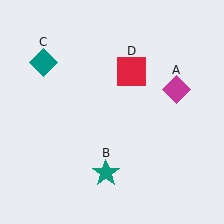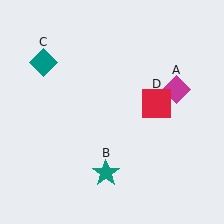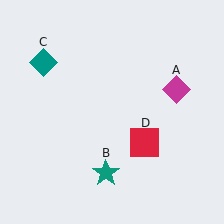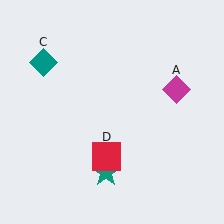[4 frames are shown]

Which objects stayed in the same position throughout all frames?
Magenta diamond (object A) and teal star (object B) and teal diamond (object C) remained stationary.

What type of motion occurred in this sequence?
The red square (object D) rotated clockwise around the center of the scene.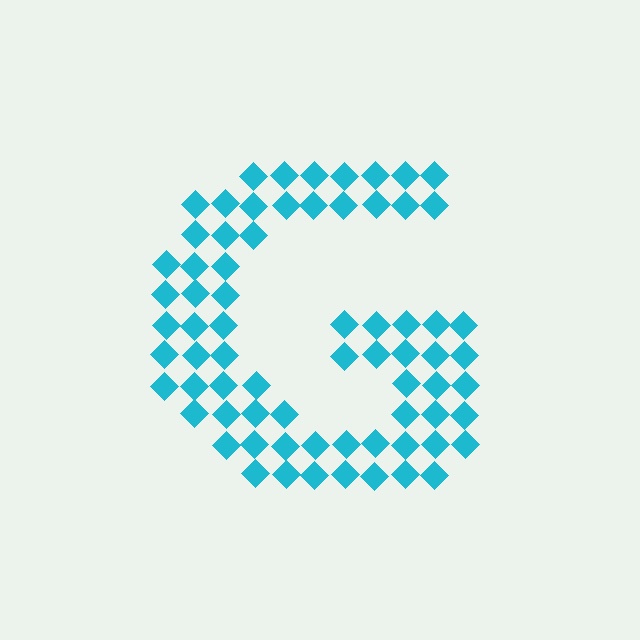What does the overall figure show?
The overall figure shows the letter G.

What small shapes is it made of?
It is made of small diamonds.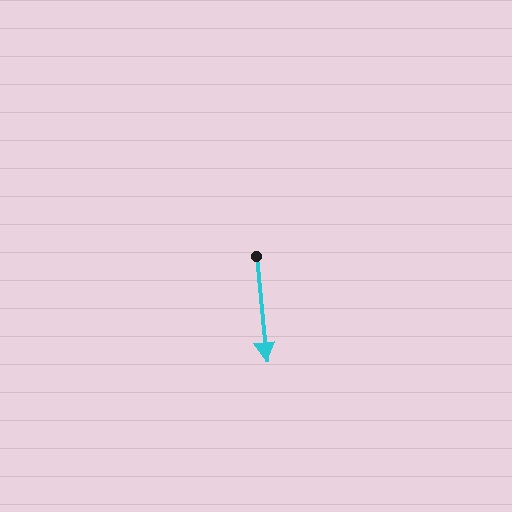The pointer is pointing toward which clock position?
Roughly 6 o'clock.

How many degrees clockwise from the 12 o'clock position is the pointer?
Approximately 174 degrees.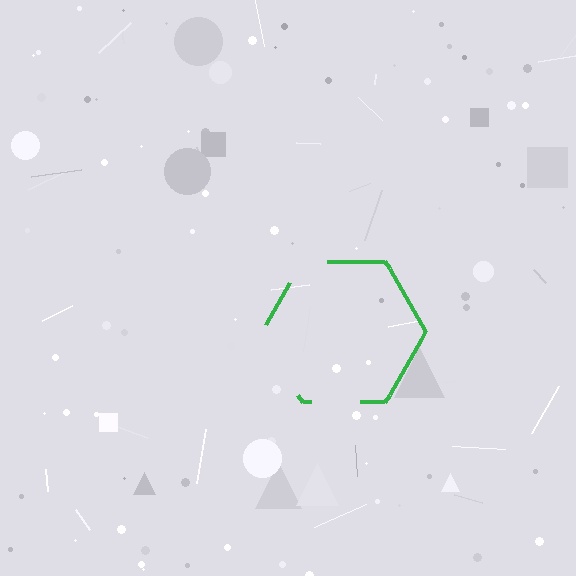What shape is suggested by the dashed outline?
The dashed outline suggests a hexagon.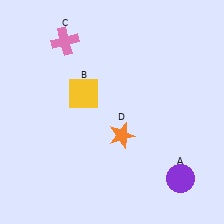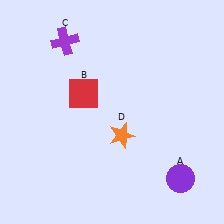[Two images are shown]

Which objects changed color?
B changed from yellow to red. C changed from pink to purple.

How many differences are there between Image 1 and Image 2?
There are 2 differences between the two images.